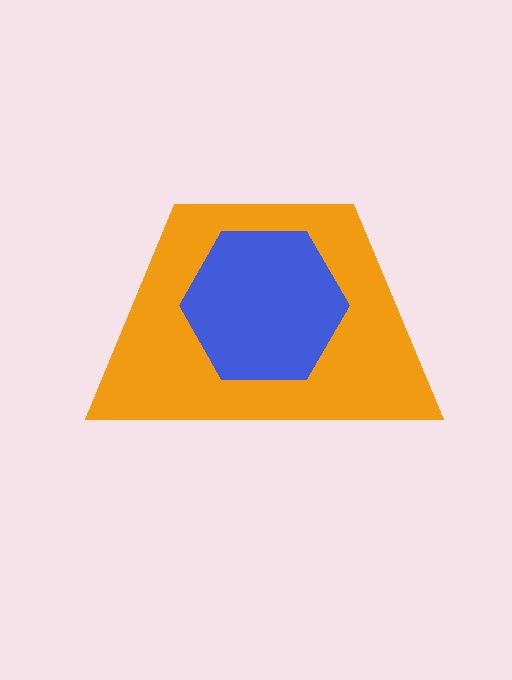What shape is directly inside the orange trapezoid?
The blue hexagon.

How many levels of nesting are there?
2.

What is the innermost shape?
The blue hexagon.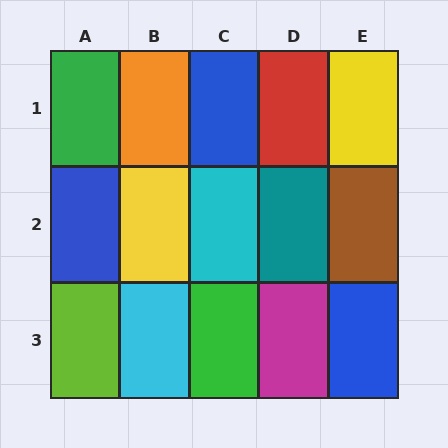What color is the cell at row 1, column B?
Orange.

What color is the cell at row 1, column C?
Blue.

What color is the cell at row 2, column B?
Yellow.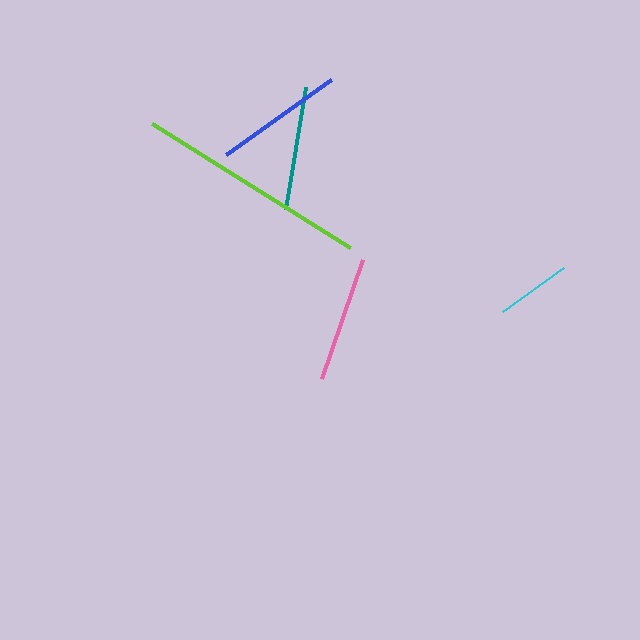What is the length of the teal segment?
The teal segment is approximately 124 pixels long.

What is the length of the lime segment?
The lime segment is approximately 234 pixels long.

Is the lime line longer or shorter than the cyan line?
The lime line is longer than the cyan line.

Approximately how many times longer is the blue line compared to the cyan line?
The blue line is approximately 1.7 times the length of the cyan line.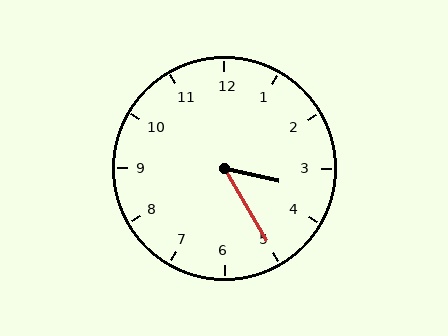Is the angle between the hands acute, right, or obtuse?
It is acute.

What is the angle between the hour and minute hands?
Approximately 48 degrees.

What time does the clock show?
3:25.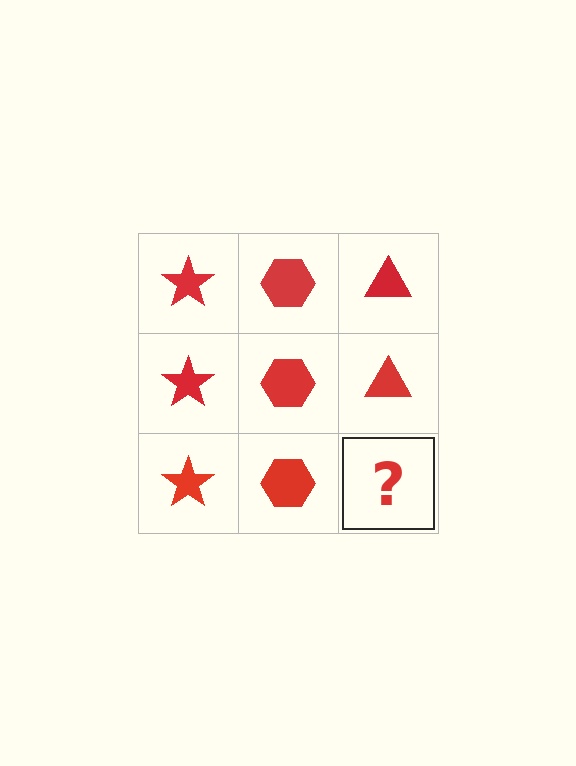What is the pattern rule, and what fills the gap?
The rule is that each column has a consistent shape. The gap should be filled with a red triangle.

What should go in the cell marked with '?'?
The missing cell should contain a red triangle.